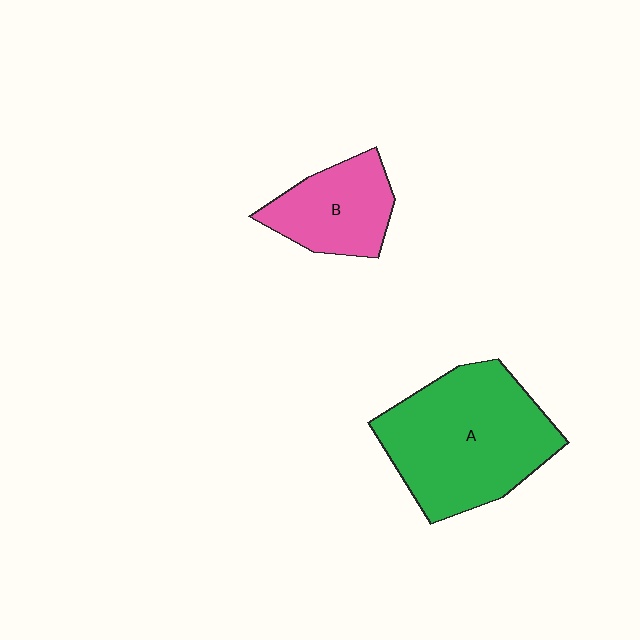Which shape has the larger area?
Shape A (green).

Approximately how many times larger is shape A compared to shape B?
Approximately 2.0 times.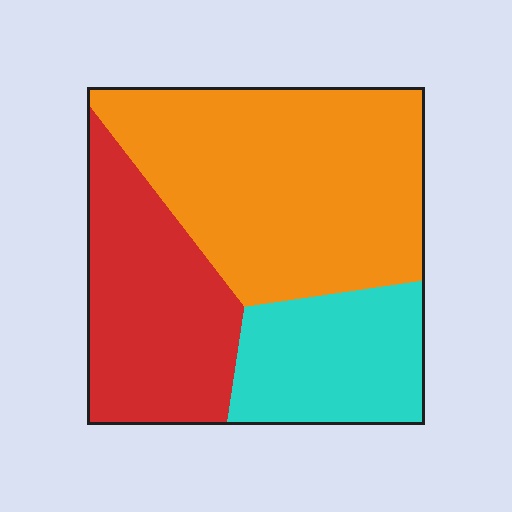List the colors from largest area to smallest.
From largest to smallest: orange, red, cyan.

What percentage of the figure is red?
Red takes up between a sixth and a third of the figure.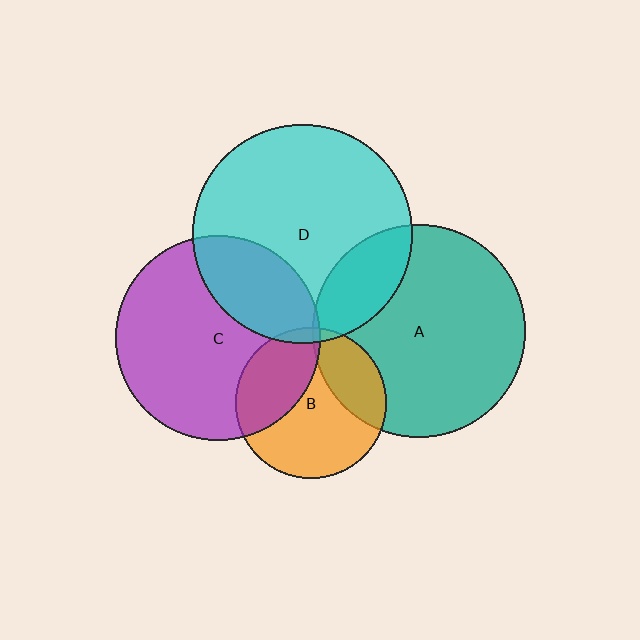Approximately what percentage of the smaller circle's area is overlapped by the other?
Approximately 25%.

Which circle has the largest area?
Circle D (cyan).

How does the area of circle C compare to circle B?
Approximately 1.8 times.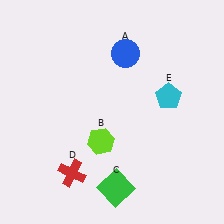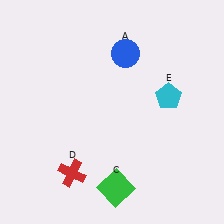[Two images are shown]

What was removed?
The lime hexagon (B) was removed in Image 2.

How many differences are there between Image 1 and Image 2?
There is 1 difference between the two images.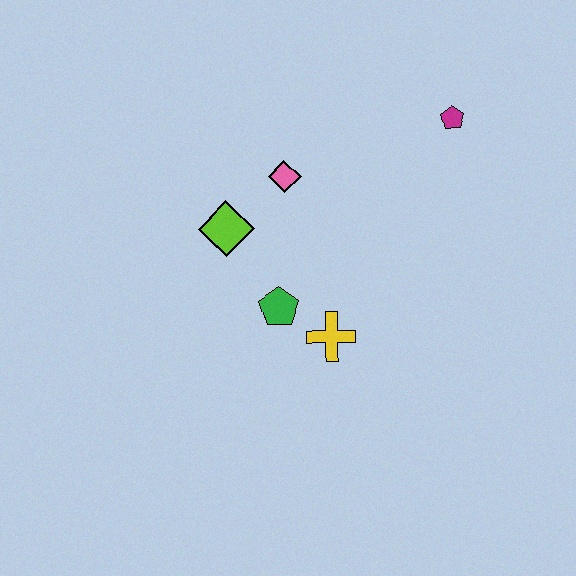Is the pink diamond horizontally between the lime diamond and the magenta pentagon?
Yes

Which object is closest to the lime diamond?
The pink diamond is closest to the lime diamond.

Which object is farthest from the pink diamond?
The magenta pentagon is farthest from the pink diamond.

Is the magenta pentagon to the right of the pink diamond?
Yes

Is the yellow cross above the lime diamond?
No